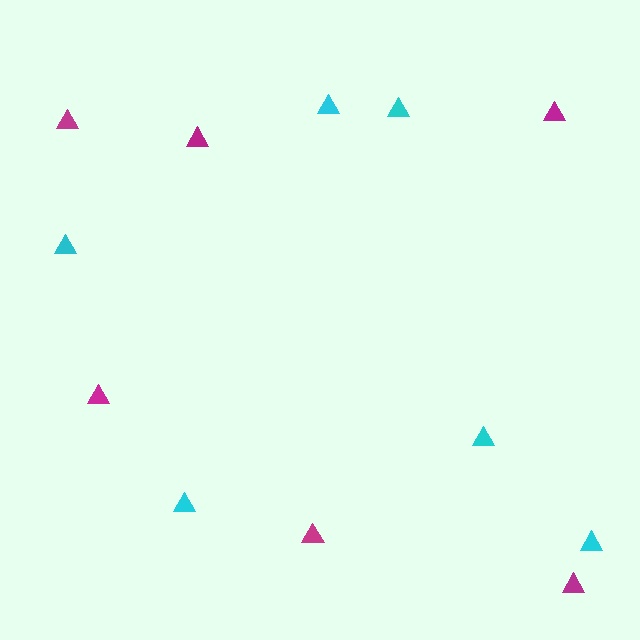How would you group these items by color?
There are 2 groups: one group of cyan triangles (6) and one group of magenta triangles (6).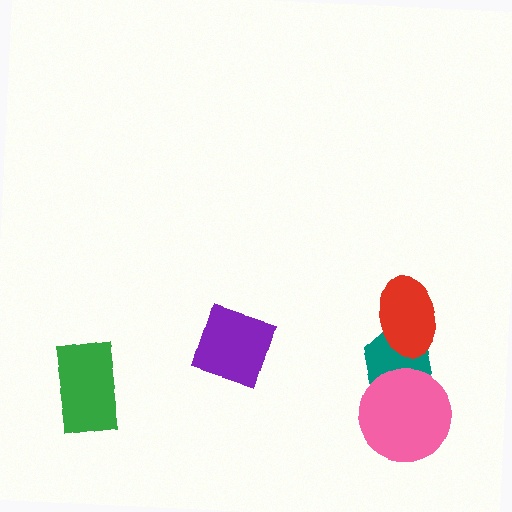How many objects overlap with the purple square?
0 objects overlap with the purple square.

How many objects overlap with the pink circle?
1 object overlaps with the pink circle.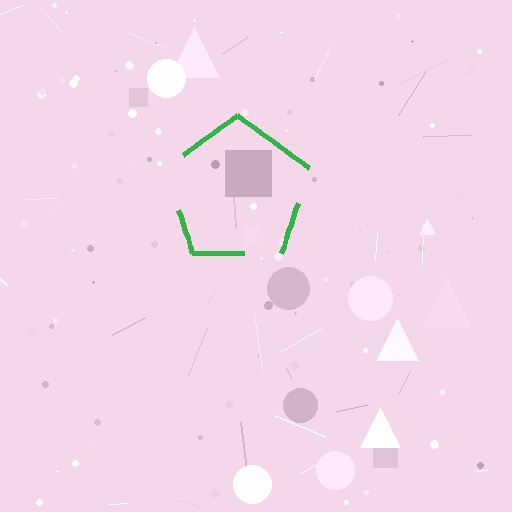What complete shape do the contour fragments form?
The contour fragments form a pentagon.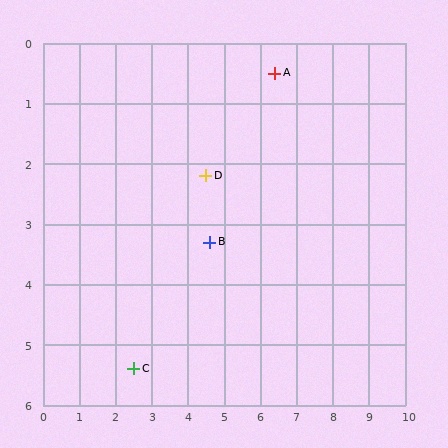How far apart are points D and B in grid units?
Points D and B are about 1.1 grid units apart.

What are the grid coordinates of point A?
Point A is at approximately (6.4, 0.5).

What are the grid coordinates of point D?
Point D is at approximately (4.5, 2.2).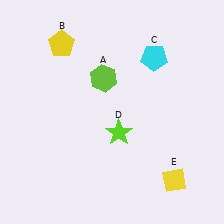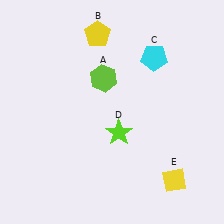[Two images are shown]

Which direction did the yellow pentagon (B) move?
The yellow pentagon (B) moved right.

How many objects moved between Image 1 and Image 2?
1 object moved between the two images.